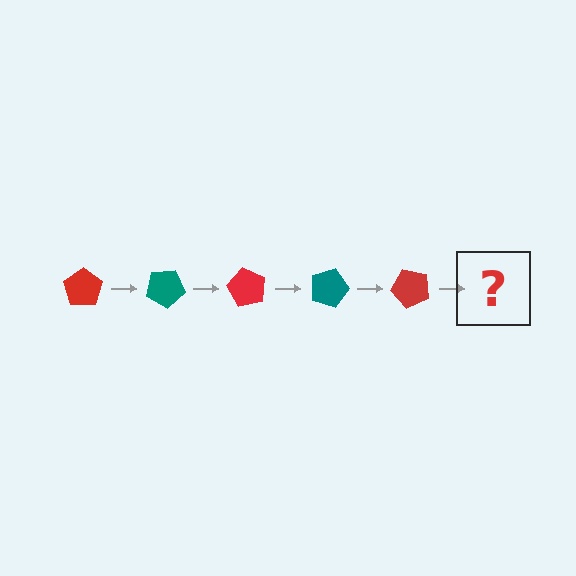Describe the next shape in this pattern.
It should be a teal pentagon, rotated 150 degrees from the start.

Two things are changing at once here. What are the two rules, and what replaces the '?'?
The two rules are that it rotates 30 degrees each step and the color cycles through red and teal. The '?' should be a teal pentagon, rotated 150 degrees from the start.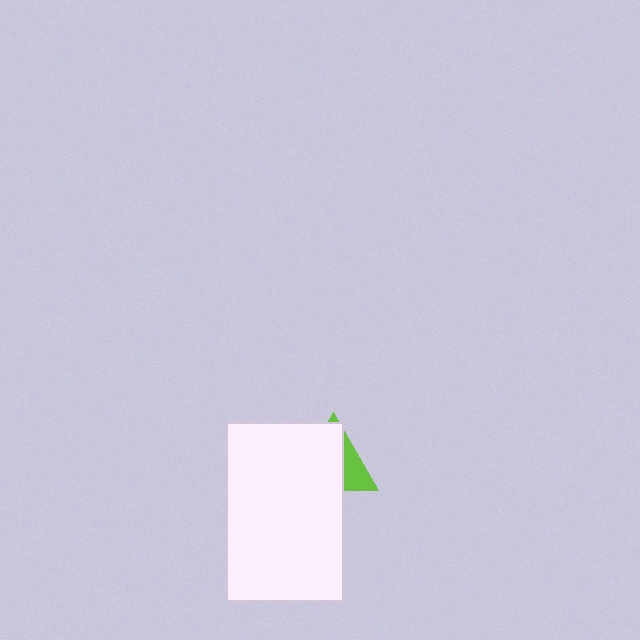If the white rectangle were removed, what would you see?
You would see the complete lime triangle.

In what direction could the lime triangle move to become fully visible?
The lime triangle could move toward the upper-right. That would shift it out from behind the white rectangle entirely.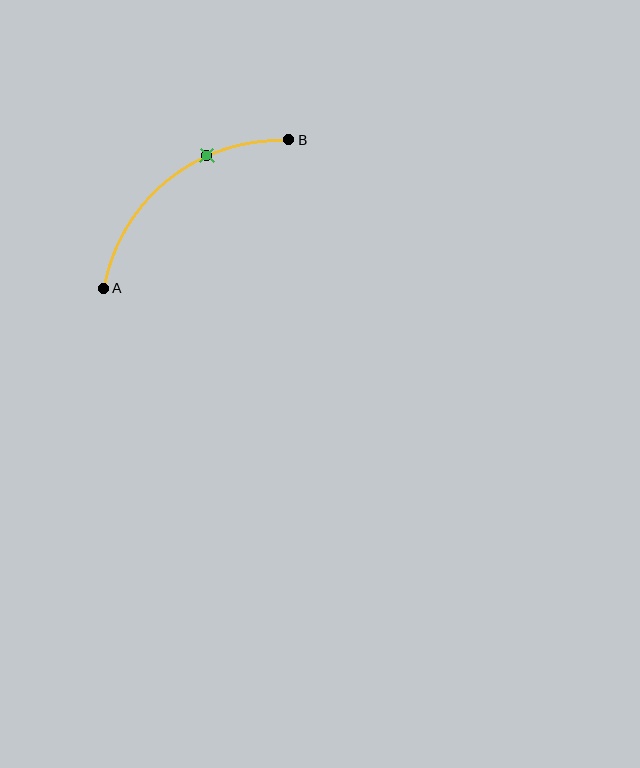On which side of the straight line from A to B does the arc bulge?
The arc bulges above and to the left of the straight line connecting A and B.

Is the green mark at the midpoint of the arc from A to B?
No. The green mark lies on the arc but is closer to endpoint B. The arc midpoint would be at the point on the curve equidistant along the arc from both A and B.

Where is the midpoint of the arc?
The arc midpoint is the point on the curve farthest from the straight line joining A and B. It sits above and to the left of that line.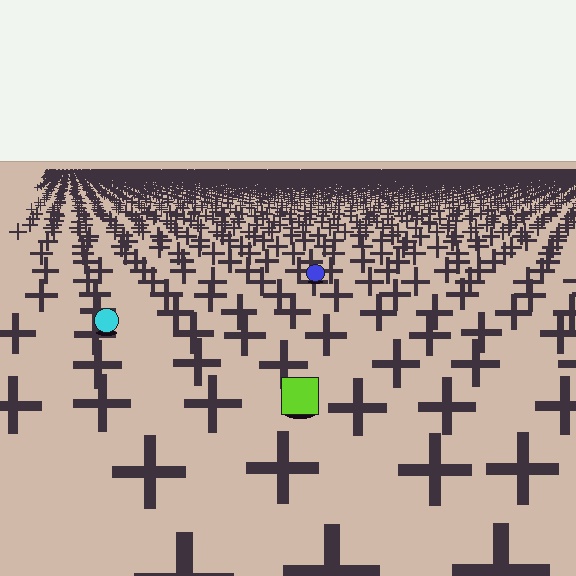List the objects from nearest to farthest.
From nearest to farthest: the lime square, the cyan circle, the blue circle.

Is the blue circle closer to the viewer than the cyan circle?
No. The cyan circle is closer — you can tell from the texture gradient: the ground texture is coarser near it.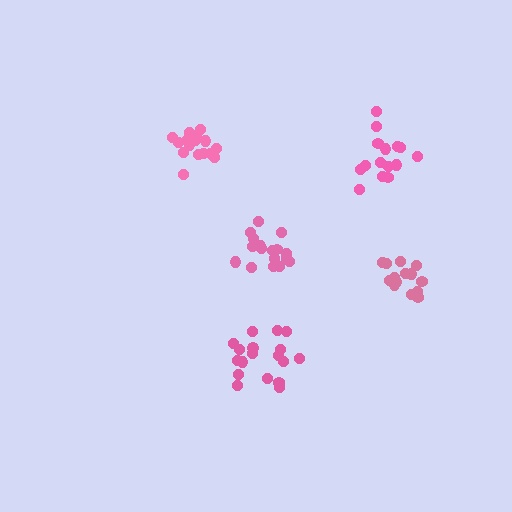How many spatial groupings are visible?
There are 5 spatial groupings.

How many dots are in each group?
Group 1: 14 dots, Group 2: 16 dots, Group 3: 15 dots, Group 4: 18 dots, Group 5: 18 dots (81 total).